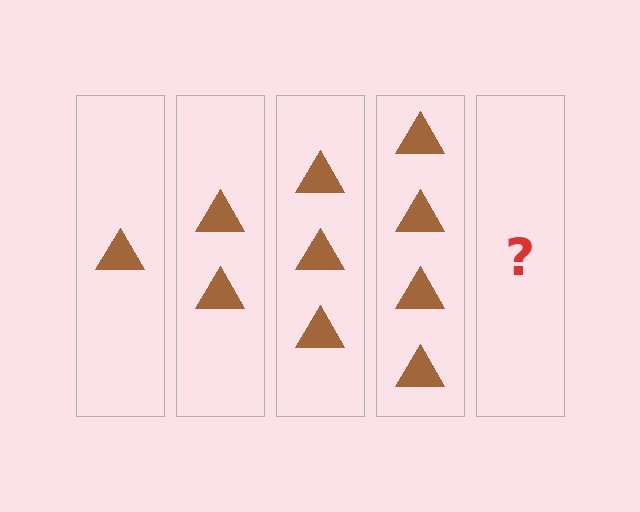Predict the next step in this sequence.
The next step is 5 triangles.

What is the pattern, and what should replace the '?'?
The pattern is that each step adds one more triangle. The '?' should be 5 triangles.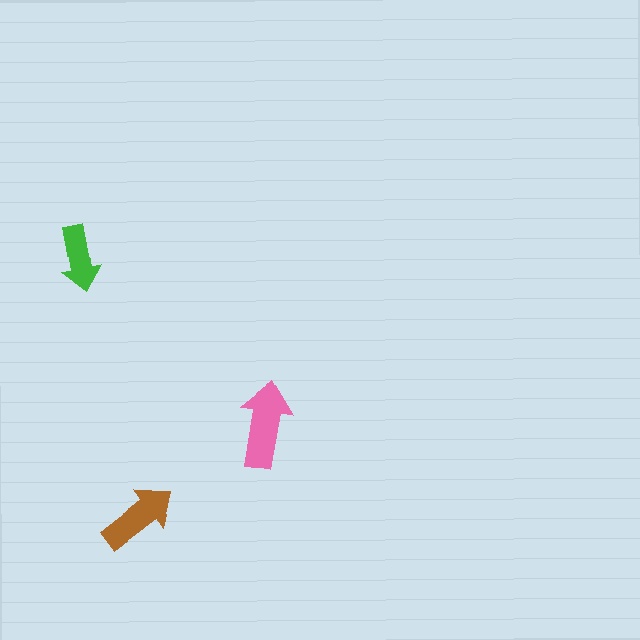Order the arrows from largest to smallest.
the pink one, the brown one, the green one.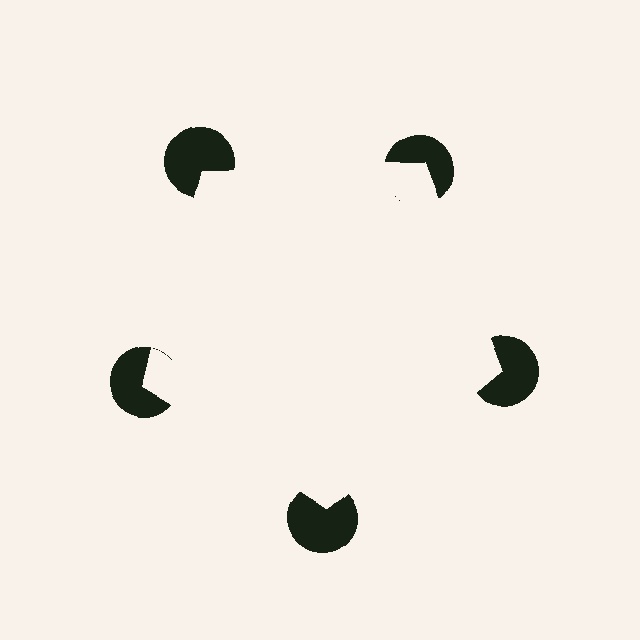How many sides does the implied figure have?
5 sides.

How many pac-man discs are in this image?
There are 5 — one at each vertex of the illusory pentagon.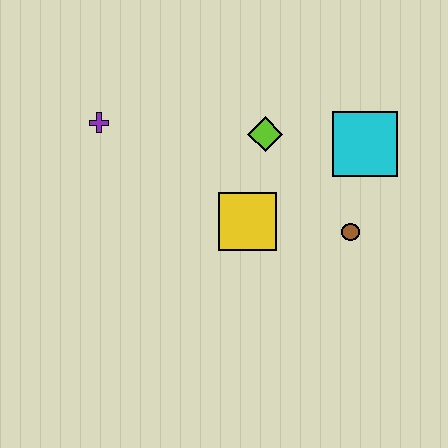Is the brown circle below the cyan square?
Yes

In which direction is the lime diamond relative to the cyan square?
The lime diamond is to the left of the cyan square.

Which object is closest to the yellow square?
The lime diamond is closest to the yellow square.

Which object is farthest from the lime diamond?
The purple cross is farthest from the lime diamond.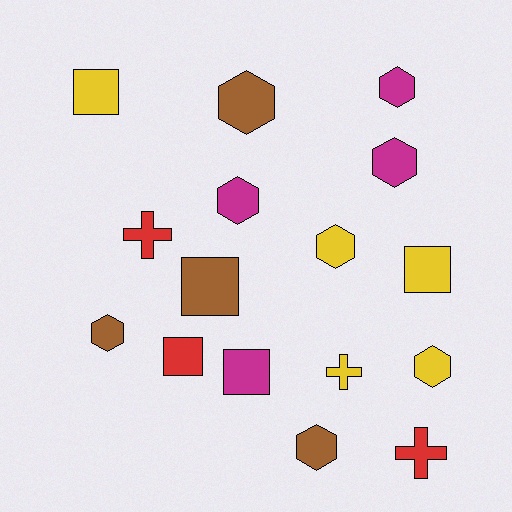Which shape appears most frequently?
Hexagon, with 8 objects.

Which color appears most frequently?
Yellow, with 5 objects.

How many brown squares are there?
There is 1 brown square.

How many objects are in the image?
There are 16 objects.